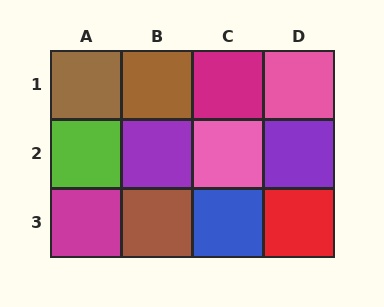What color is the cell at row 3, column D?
Red.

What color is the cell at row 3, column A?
Magenta.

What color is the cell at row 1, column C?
Magenta.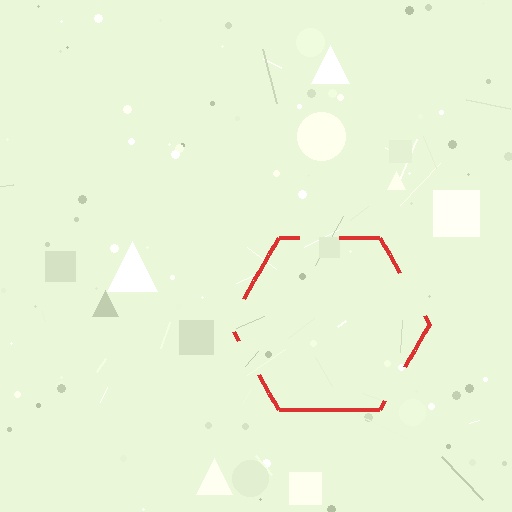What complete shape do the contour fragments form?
The contour fragments form a hexagon.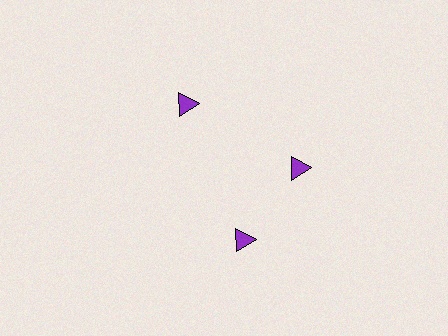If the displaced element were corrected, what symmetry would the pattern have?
It would have 3-fold rotational symmetry — the pattern would map onto itself every 120 degrees.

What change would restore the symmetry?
The symmetry would be restored by rotating it back into even spacing with its neighbors so that all 3 triangles sit at equal angles and equal distance from the center.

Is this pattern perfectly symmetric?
No. The 3 purple triangles are arranged in a ring, but one element near the 7 o'clock position is rotated out of alignment along the ring, breaking the 3-fold rotational symmetry.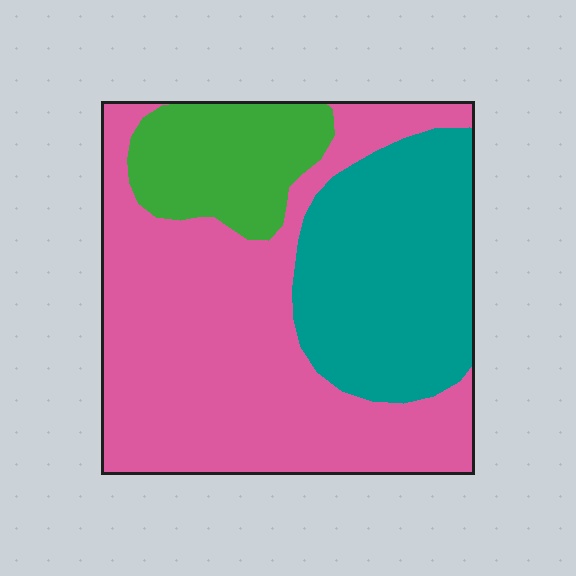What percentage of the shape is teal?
Teal covers around 30% of the shape.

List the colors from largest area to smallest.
From largest to smallest: pink, teal, green.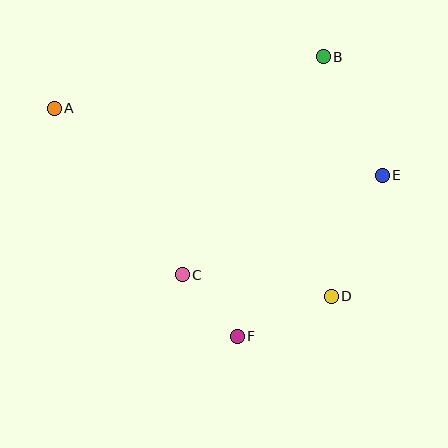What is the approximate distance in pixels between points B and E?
The distance between B and E is approximately 133 pixels.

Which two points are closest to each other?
Points C and F are closest to each other.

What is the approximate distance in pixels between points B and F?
The distance between B and F is approximately 292 pixels.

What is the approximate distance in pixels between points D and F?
The distance between D and F is approximately 102 pixels.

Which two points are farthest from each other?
Points A and E are farthest from each other.